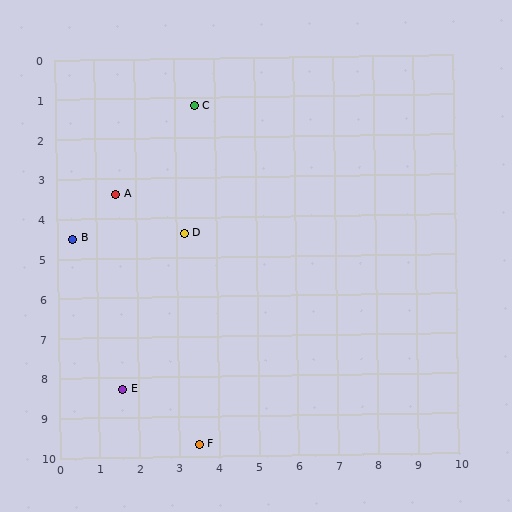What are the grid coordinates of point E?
Point E is at approximately (1.6, 8.3).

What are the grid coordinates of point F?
Point F is at approximately (3.5, 9.7).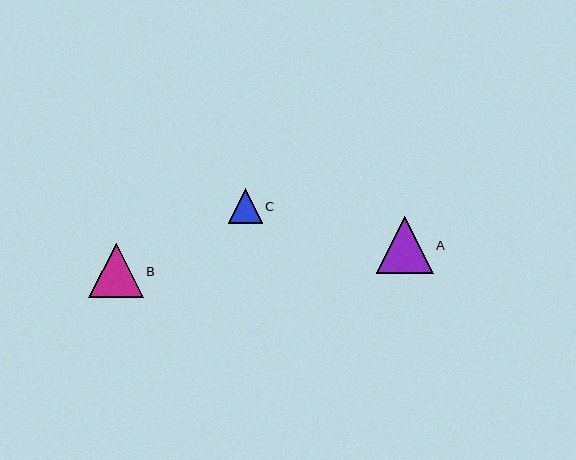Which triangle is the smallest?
Triangle C is the smallest with a size of approximately 34 pixels.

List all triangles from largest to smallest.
From largest to smallest: A, B, C.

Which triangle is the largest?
Triangle A is the largest with a size of approximately 57 pixels.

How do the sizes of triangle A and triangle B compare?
Triangle A and triangle B are approximately the same size.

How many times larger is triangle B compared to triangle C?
Triangle B is approximately 1.6 times the size of triangle C.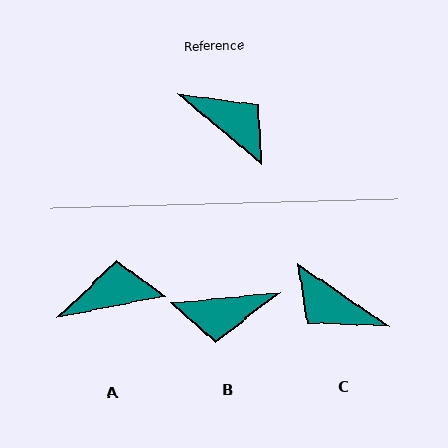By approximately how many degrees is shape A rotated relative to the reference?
Approximately 51 degrees counter-clockwise.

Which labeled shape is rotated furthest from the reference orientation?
C, about 175 degrees away.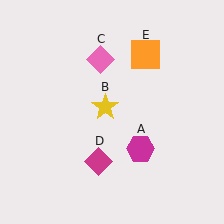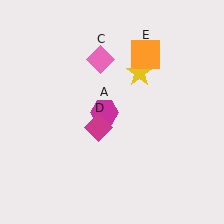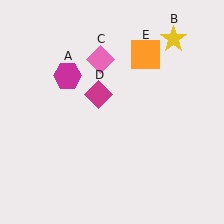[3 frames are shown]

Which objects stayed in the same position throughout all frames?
Pink diamond (object C) and orange square (object E) remained stationary.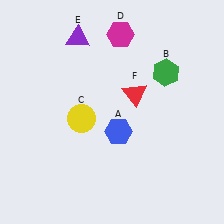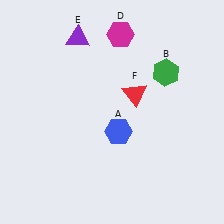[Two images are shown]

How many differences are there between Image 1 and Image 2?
There is 1 difference between the two images.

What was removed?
The yellow circle (C) was removed in Image 2.